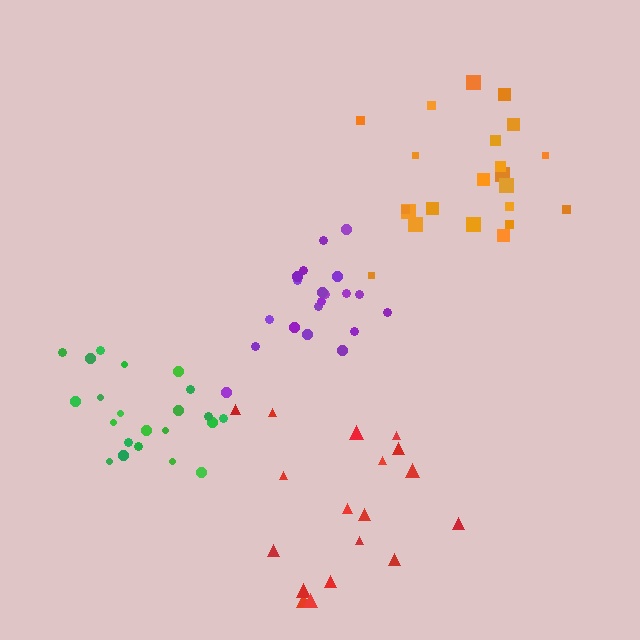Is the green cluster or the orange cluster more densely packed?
Green.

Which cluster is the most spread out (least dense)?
Red.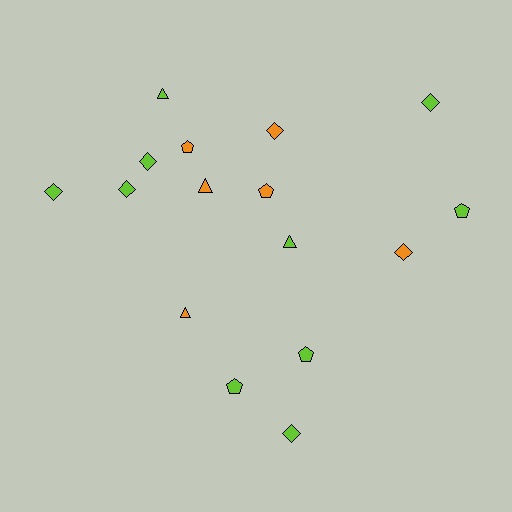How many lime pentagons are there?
There are 3 lime pentagons.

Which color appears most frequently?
Lime, with 10 objects.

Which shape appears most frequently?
Diamond, with 7 objects.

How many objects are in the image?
There are 16 objects.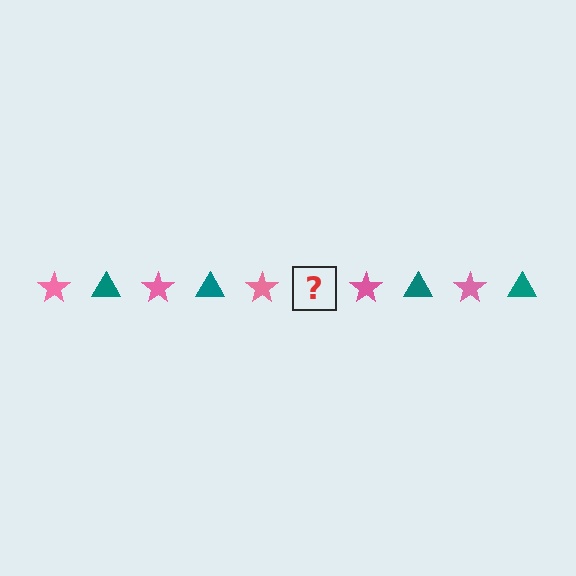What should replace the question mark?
The question mark should be replaced with a teal triangle.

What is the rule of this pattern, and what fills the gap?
The rule is that the pattern alternates between pink star and teal triangle. The gap should be filled with a teal triangle.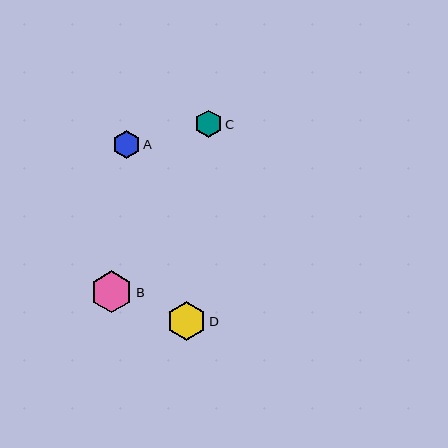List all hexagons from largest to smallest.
From largest to smallest: B, D, A, C.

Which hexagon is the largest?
Hexagon B is the largest with a size of approximately 42 pixels.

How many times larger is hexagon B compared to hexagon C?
Hexagon B is approximately 1.5 times the size of hexagon C.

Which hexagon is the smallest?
Hexagon C is the smallest with a size of approximately 27 pixels.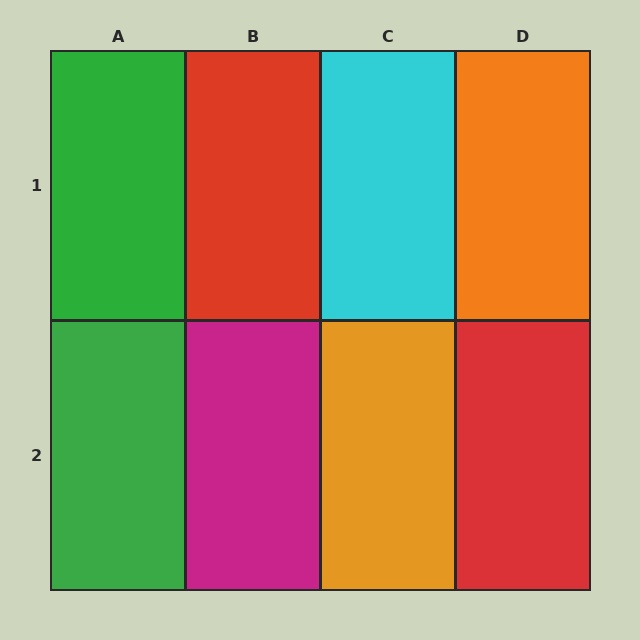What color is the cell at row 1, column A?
Green.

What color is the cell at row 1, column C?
Cyan.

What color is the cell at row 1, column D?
Orange.